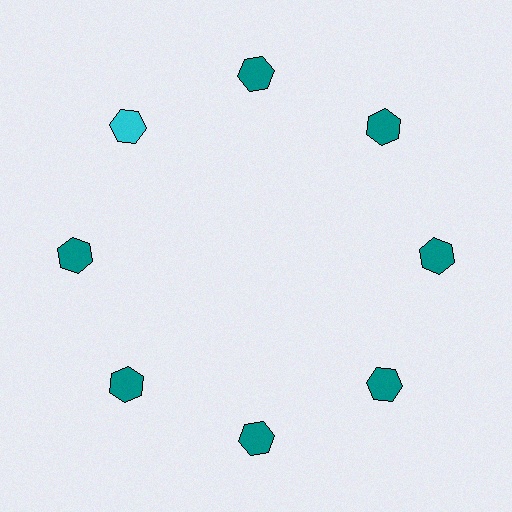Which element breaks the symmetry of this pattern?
The cyan hexagon at roughly the 10 o'clock position breaks the symmetry. All other shapes are teal hexagons.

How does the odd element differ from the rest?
It has a different color: cyan instead of teal.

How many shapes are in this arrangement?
There are 8 shapes arranged in a ring pattern.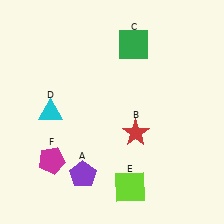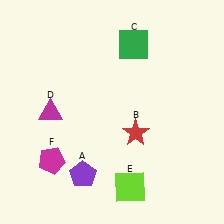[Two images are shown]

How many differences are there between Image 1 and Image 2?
There is 1 difference between the two images.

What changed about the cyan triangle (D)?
In Image 1, D is cyan. In Image 2, it changed to magenta.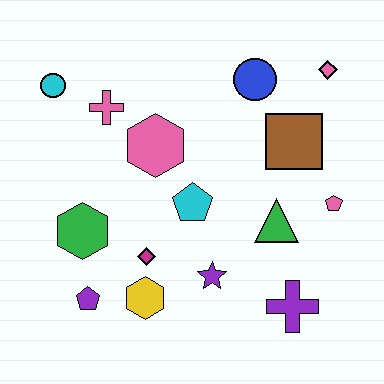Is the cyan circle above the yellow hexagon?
Yes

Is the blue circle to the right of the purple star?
Yes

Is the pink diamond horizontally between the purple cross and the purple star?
No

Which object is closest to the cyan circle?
The pink cross is closest to the cyan circle.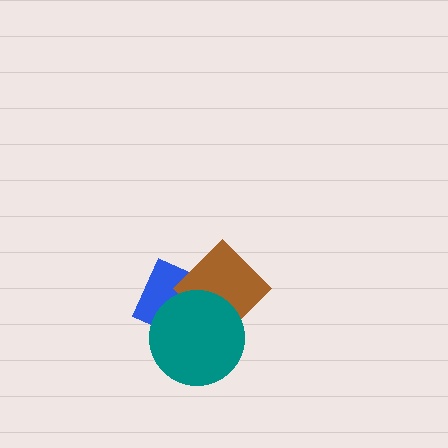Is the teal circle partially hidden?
No, no other shape covers it.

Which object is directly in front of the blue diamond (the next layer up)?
The brown diamond is directly in front of the blue diamond.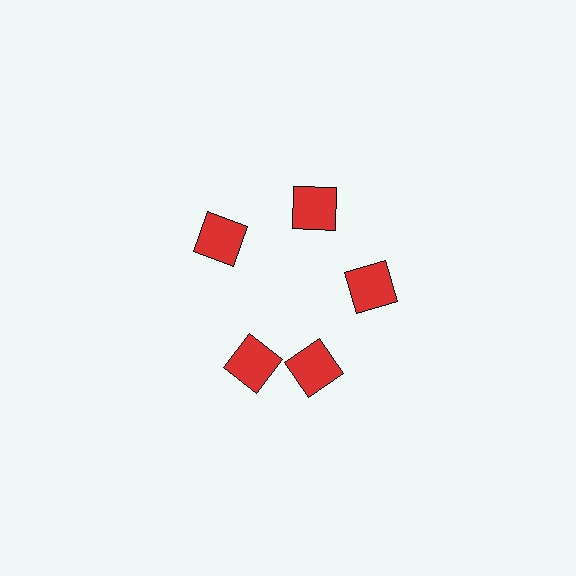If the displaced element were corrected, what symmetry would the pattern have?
It would have 5-fold rotational symmetry — the pattern would map onto itself every 72 degrees.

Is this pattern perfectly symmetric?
No. The 5 red squares are arranged in a ring, but one element near the 8 o'clock position is rotated out of alignment along the ring, breaking the 5-fold rotational symmetry.